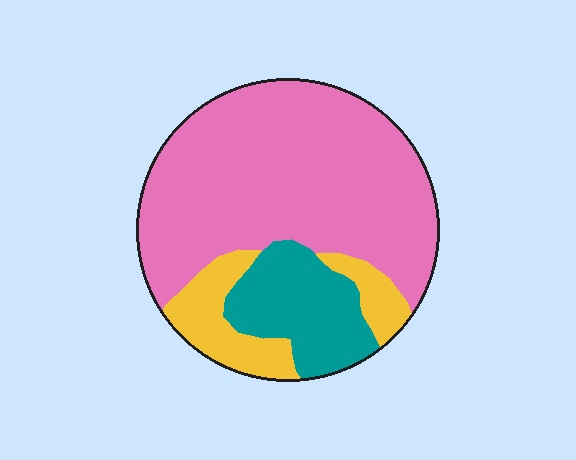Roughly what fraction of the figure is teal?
Teal covers about 20% of the figure.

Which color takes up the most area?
Pink, at roughly 65%.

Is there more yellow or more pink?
Pink.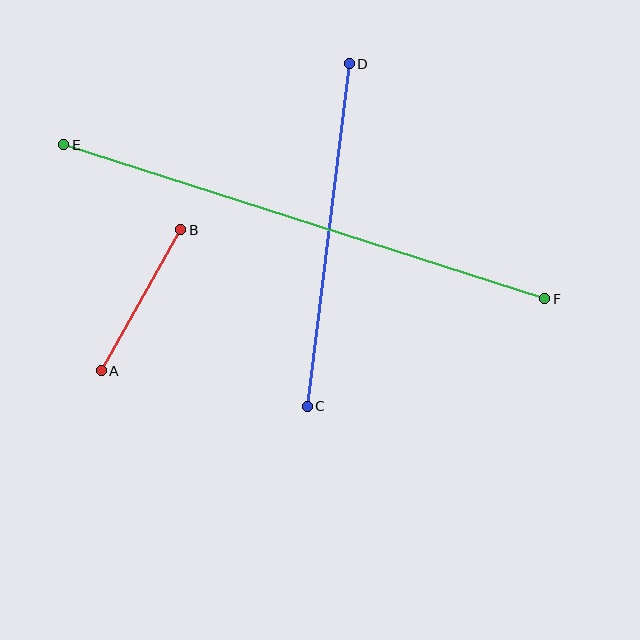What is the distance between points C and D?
The distance is approximately 345 pixels.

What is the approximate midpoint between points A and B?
The midpoint is at approximately (141, 300) pixels.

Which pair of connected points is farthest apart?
Points E and F are farthest apart.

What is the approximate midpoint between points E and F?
The midpoint is at approximately (304, 222) pixels.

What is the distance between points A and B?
The distance is approximately 162 pixels.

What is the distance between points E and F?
The distance is approximately 505 pixels.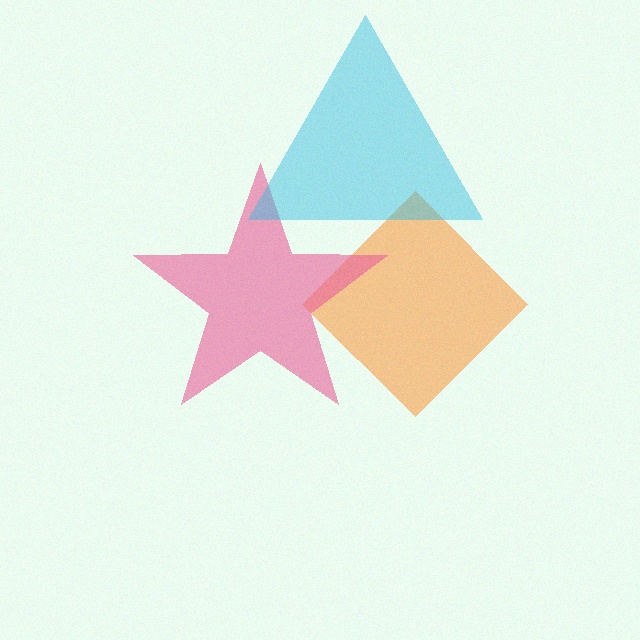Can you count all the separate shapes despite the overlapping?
Yes, there are 3 separate shapes.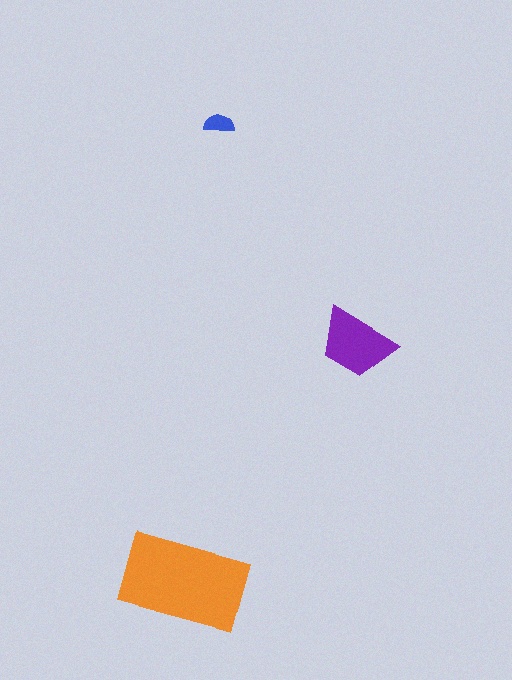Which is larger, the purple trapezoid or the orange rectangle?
The orange rectangle.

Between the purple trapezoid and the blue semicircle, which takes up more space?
The purple trapezoid.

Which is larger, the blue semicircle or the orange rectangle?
The orange rectangle.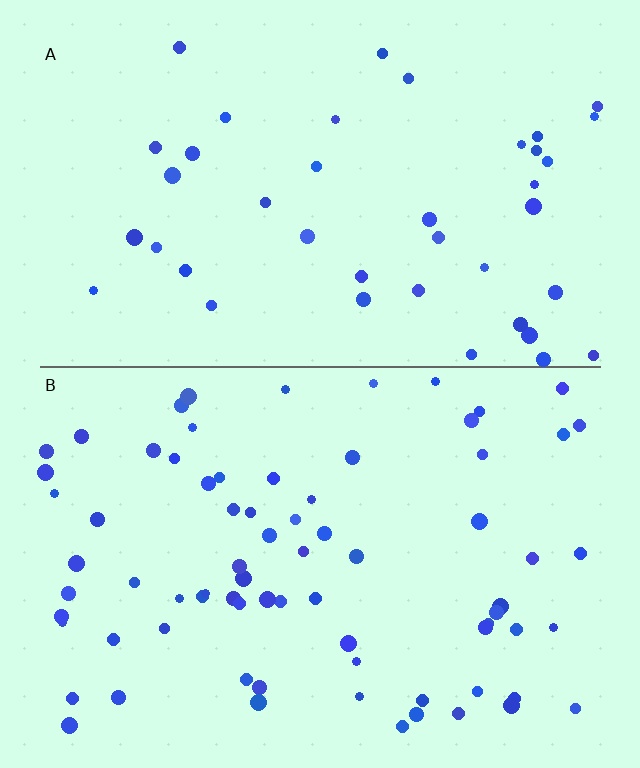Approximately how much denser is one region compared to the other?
Approximately 1.9× — region B over region A.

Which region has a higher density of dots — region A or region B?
B (the bottom).